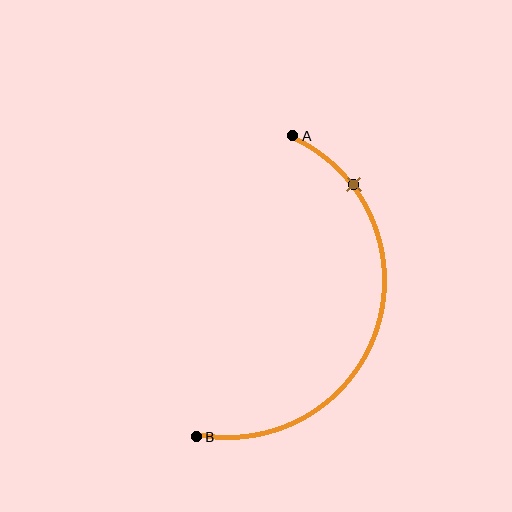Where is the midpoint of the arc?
The arc midpoint is the point on the curve farthest from the straight line joining A and B. It sits to the right of that line.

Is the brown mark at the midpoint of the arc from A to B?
No. The brown mark lies on the arc but is closer to endpoint A. The arc midpoint would be at the point on the curve equidistant along the arc from both A and B.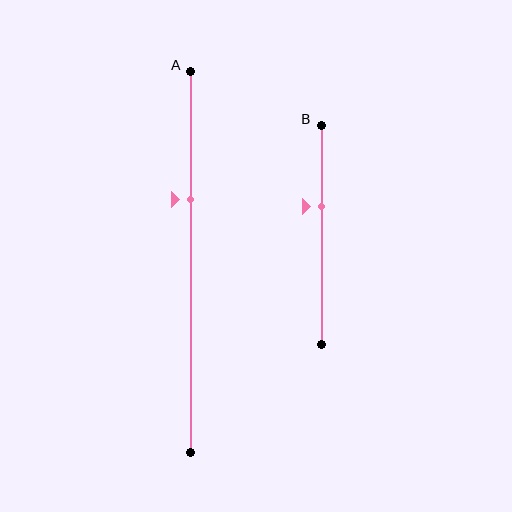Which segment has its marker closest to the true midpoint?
Segment B has its marker closest to the true midpoint.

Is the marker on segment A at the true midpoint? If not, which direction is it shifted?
No, the marker on segment A is shifted upward by about 16% of the segment length.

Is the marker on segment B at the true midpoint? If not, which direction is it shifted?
No, the marker on segment B is shifted upward by about 13% of the segment length.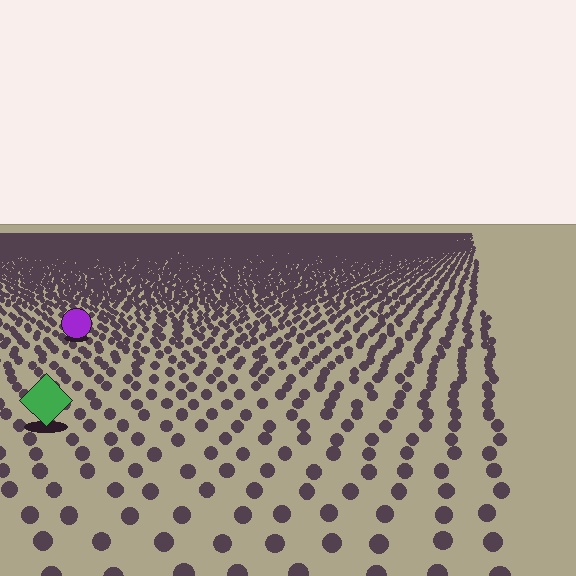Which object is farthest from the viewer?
The purple circle is farthest from the viewer. It appears smaller and the ground texture around it is denser.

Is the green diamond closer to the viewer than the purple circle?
Yes. The green diamond is closer — you can tell from the texture gradient: the ground texture is coarser near it.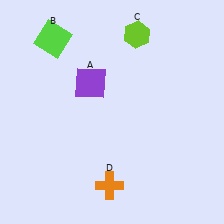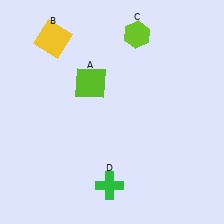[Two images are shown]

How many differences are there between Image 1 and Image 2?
There are 3 differences between the two images.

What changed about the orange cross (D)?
In Image 1, D is orange. In Image 2, it changed to green.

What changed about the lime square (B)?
In Image 1, B is lime. In Image 2, it changed to yellow.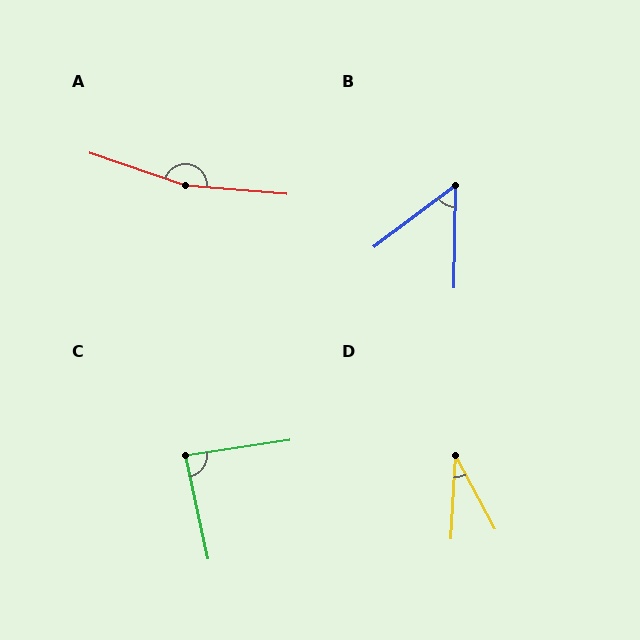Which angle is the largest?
A, at approximately 166 degrees.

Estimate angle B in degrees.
Approximately 52 degrees.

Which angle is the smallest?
D, at approximately 32 degrees.